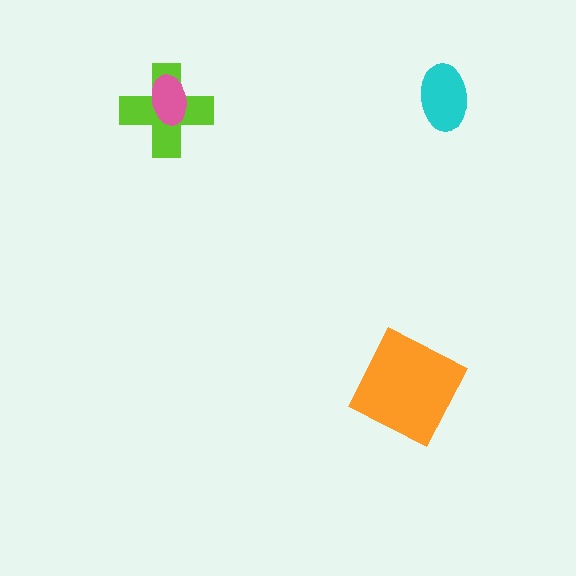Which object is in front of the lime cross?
The pink ellipse is in front of the lime cross.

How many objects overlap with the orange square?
0 objects overlap with the orange square.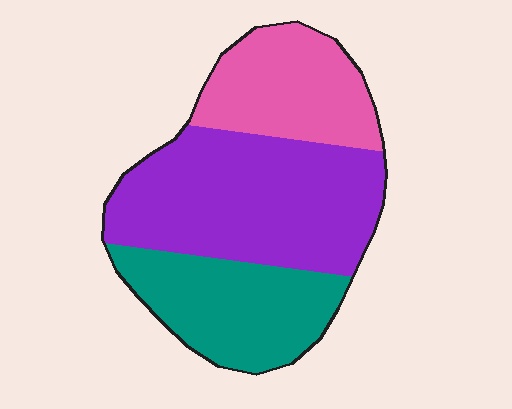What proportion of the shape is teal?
Teal covers about 30% of the shape.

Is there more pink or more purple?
Purple.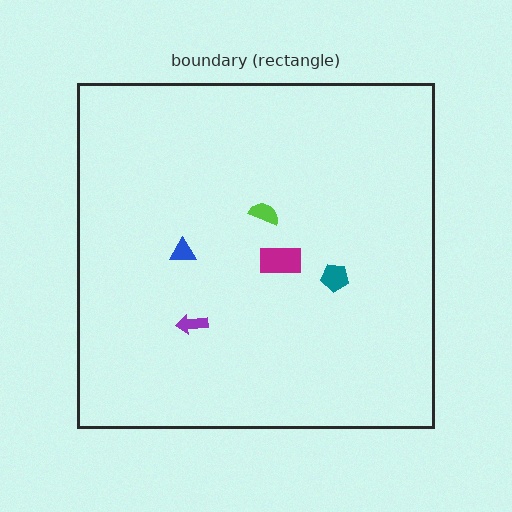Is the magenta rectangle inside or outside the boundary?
Inside.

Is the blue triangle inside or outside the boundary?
Inside.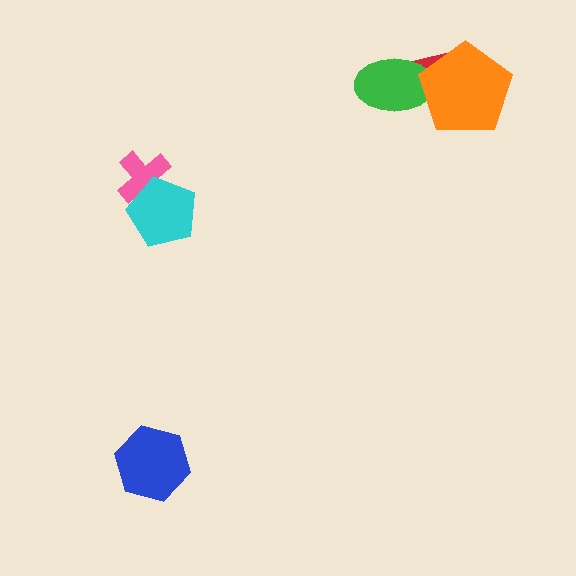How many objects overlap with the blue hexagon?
0 objects overlap with the blue hexagon.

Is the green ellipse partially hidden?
Yes, it is partially covered by another shape.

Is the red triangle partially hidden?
Yes, it is partially covered by another shape.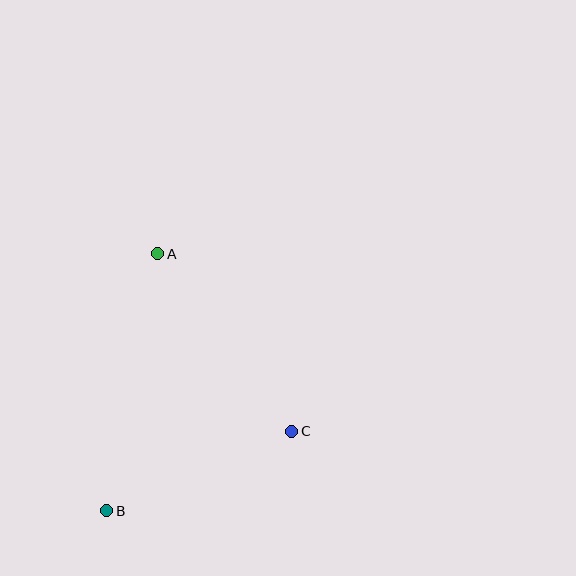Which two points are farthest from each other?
Points A and B are farthest from each other.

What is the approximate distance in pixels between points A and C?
The distance between A and C is approximately 223 pixels.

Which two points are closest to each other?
Points B and C are closest to each other.